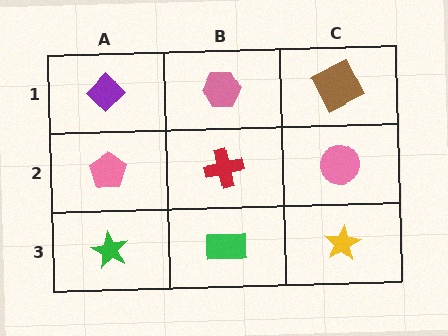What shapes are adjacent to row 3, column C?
A pink circle (row 2, column C), a green rectangle (row 3, column B).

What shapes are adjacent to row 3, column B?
A red cross (row 2, column B), a green star (row 3, column A), a yellow star (row 3, column C).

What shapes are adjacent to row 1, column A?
A pink pentagon (row 2, column A), a pink hexagon (row 1, column B).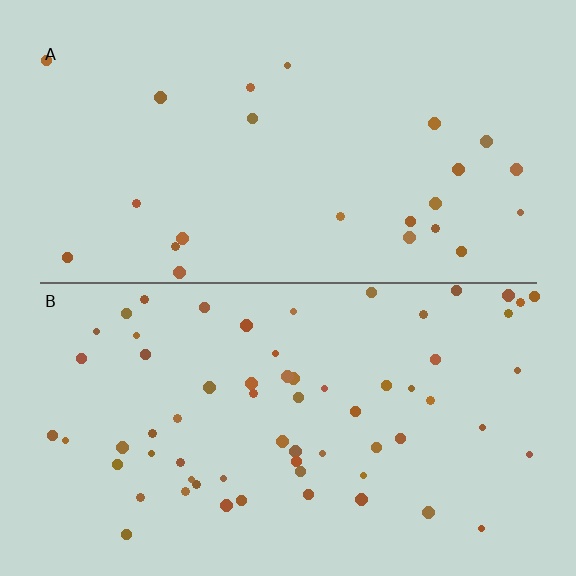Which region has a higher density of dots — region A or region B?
B (the bottom).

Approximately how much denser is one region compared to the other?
Approximately 2.7× — region B over region A.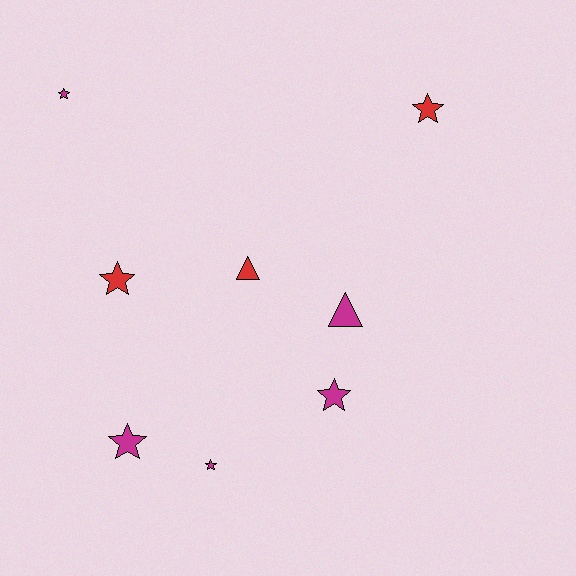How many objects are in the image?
There are 8 objects.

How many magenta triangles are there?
There is 1 magenta triangle.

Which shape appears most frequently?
Star, with 6 objects.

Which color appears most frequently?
Magenta, with 5 objects.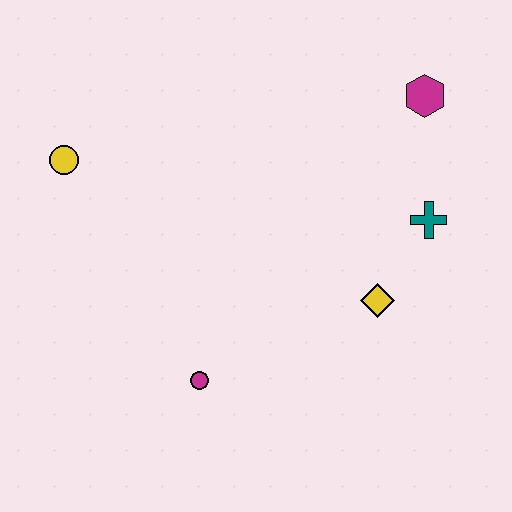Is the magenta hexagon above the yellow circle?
Yes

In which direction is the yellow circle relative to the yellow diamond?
The yellow circle is to the left of the yellow diamond.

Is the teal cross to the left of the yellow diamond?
No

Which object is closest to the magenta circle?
The yellow diamond is closest to the magenta circle.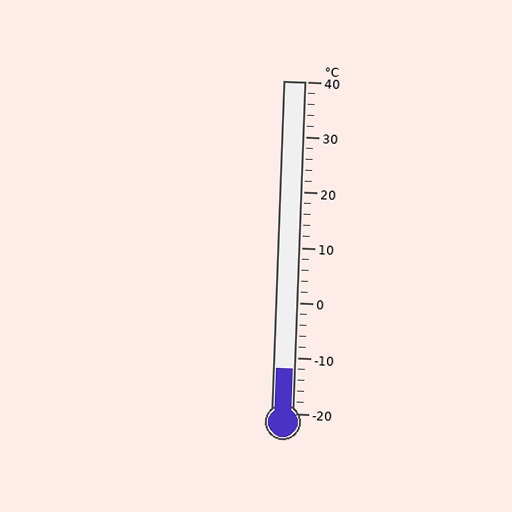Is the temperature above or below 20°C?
The temperature is below 20°C.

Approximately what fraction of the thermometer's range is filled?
The thermometer is filled to approximately 15% of its range.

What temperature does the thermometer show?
The thermometer shows approximately -12°C.